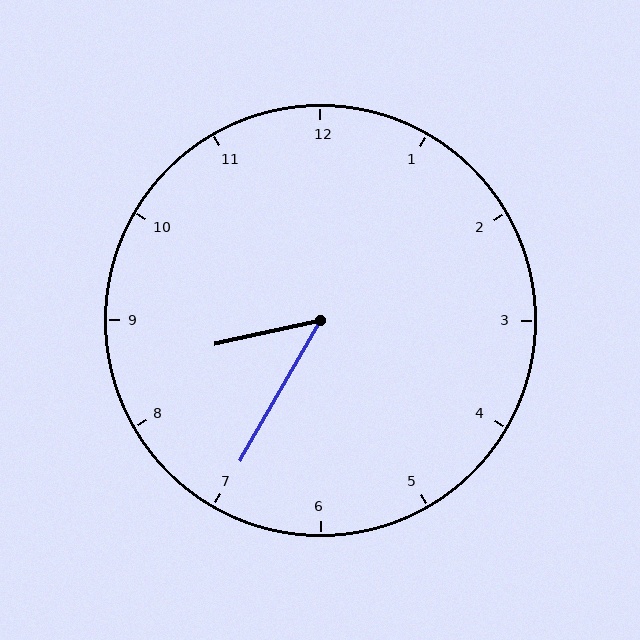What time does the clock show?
8:35.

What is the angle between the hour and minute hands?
Approximately 48 degrees.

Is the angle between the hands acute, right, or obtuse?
It is acute.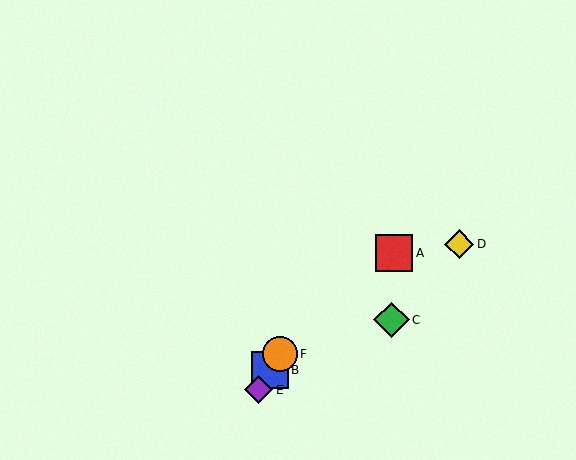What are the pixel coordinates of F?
Object F is at (280, 354).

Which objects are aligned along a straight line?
Objects B, E, F are aligned along a straight line.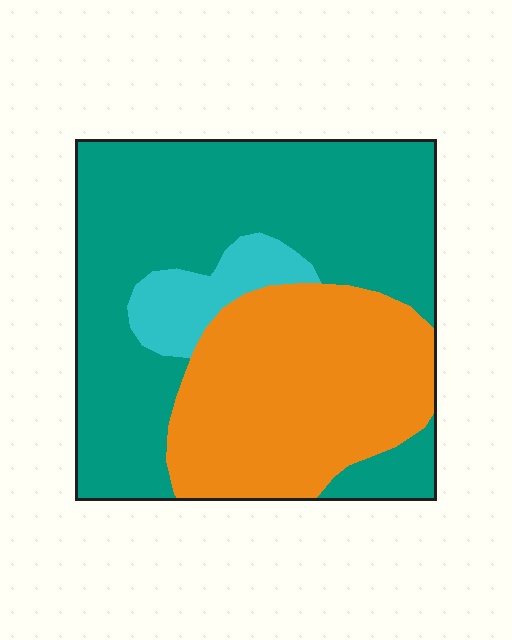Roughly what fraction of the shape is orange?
Orange covers around 35% of the shape.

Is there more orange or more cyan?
Orange.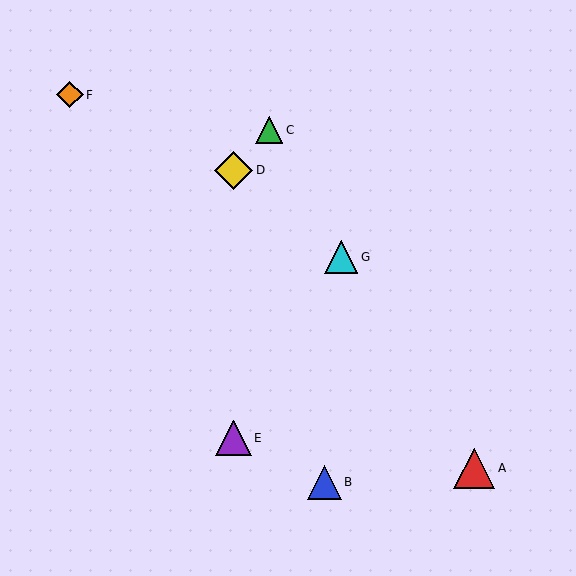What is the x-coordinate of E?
Object E is at x≈233.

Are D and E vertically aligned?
Yes, both are at x≈233.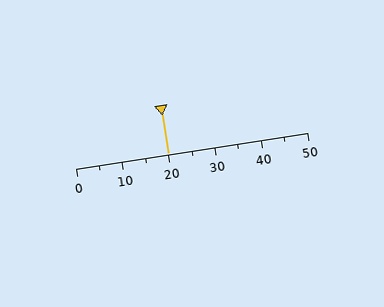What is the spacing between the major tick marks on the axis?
The major ticks are spaced 10 apart.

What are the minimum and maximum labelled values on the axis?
The axis runs from 0 to 50.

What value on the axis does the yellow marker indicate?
The marker indicates approximately 20.